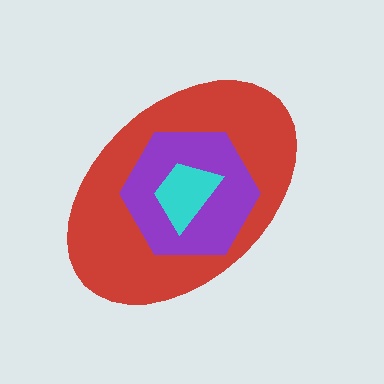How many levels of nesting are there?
3.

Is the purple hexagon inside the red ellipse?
Yes.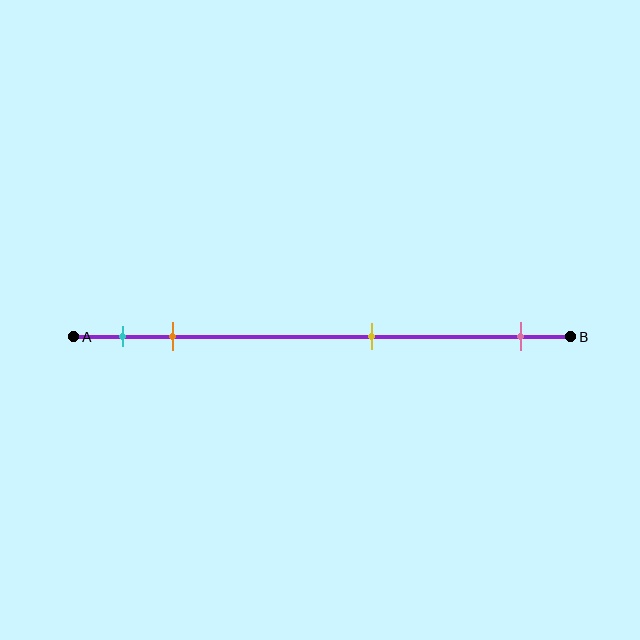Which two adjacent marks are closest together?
The cyan and orange marks are the closest adjacent pair.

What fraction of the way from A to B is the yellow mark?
The yellow mark is approximately 60% (0.6) of the way from A to B.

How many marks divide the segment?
There are 4 marks dividing the segment.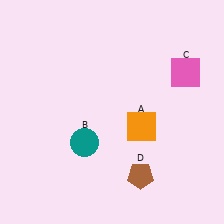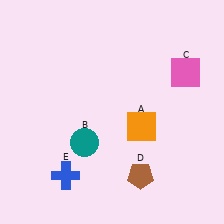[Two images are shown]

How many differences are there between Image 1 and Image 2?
There is 1 difference between the two images.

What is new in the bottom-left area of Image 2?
A blue cross (E) was added in the bottom-left area of Image 2.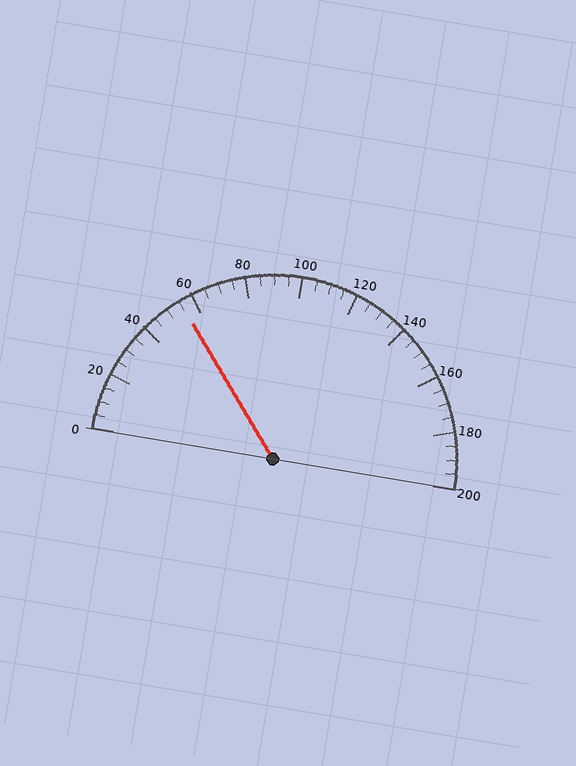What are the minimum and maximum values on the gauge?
The gauge ranges from 0 to 200.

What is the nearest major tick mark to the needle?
The nearest major tick mark is 60.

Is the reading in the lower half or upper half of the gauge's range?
The reading is in the lower half of the range (0 to 200).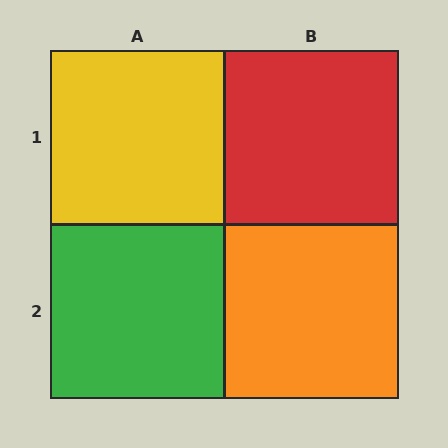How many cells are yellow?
1 cell is yellow.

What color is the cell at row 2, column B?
Orange.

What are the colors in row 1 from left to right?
Yellow, red.